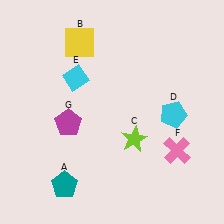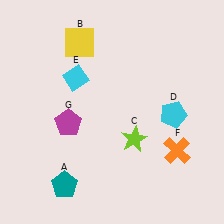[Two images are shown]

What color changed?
The cross (F) changed from pink in Image 1 to orange in Image 2.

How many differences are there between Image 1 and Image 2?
There is 1 difference between the two images.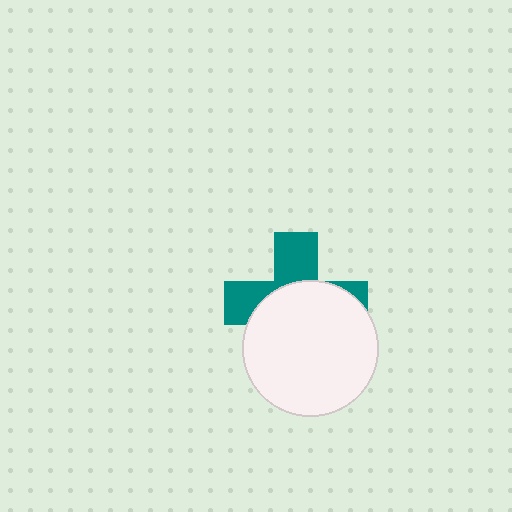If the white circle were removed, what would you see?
You would see the complete teal cross.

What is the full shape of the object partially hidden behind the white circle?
The partially hidden object is a teal cross.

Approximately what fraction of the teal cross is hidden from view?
Roughly 60% of the teal cross is hidden behind the white circle.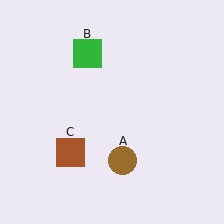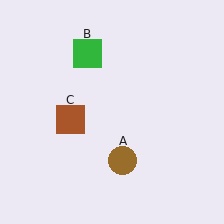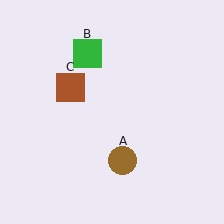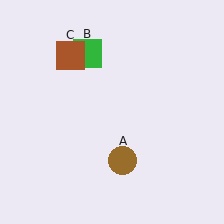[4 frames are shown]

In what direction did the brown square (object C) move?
The brown square (object C) moved up.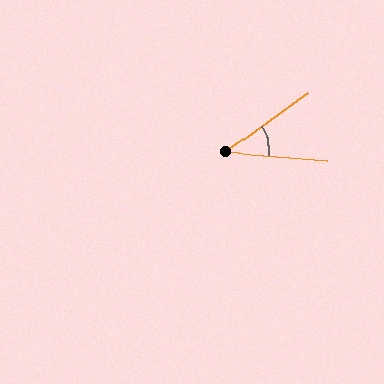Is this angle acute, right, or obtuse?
It is acute.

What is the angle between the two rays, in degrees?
Approximately 41 degrees.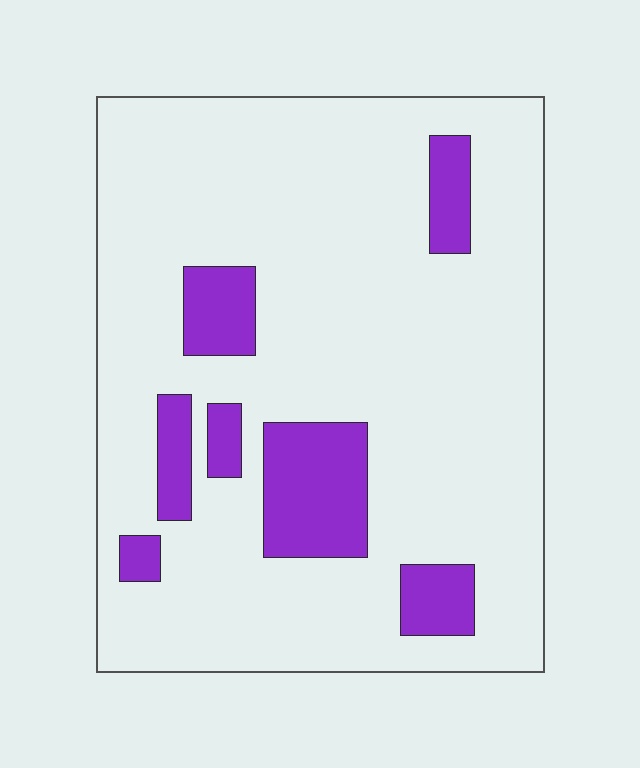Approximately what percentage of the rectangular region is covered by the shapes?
Approximately 15%.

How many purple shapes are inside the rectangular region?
7.